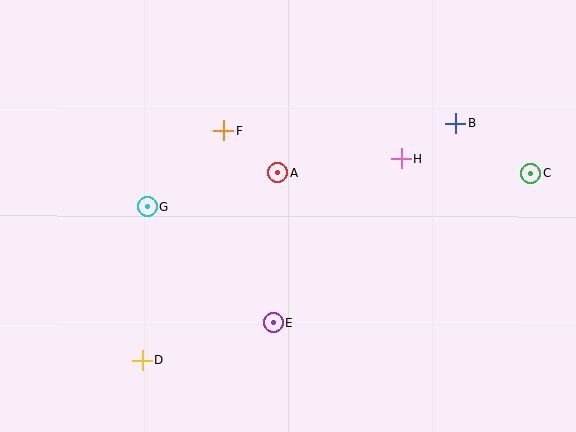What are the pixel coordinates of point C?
Point C is at (531, 173).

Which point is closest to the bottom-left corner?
Point D is closest to the bottom-left corner.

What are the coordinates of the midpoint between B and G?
The midpoint between B and G is at (301, 165).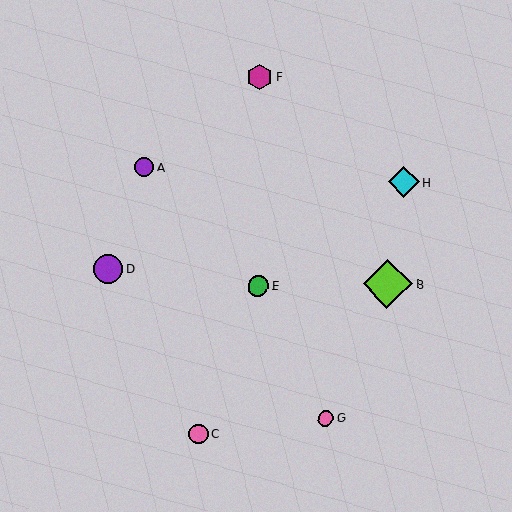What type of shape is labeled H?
Shape H is a cyan diamond.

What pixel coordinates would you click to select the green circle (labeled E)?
Click at (258, 286) to select the green circle E.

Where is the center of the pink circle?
The center of the pink circle is at (199, 434).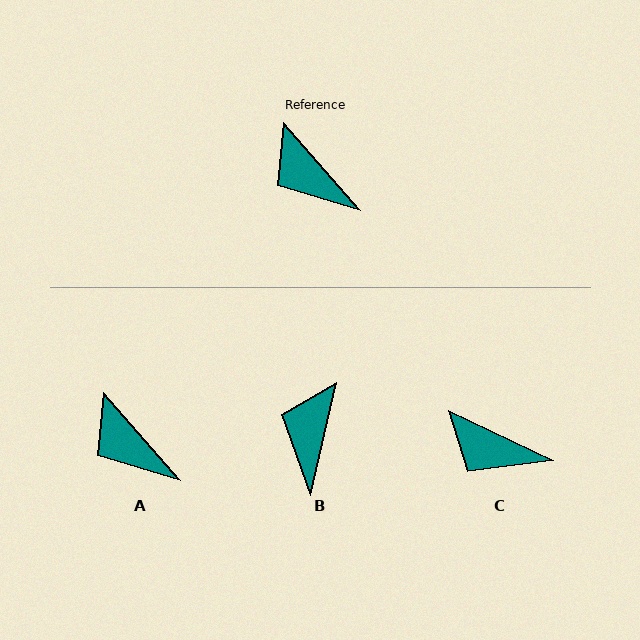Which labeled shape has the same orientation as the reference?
A.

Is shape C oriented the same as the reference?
No, it is off by about 24 degrees.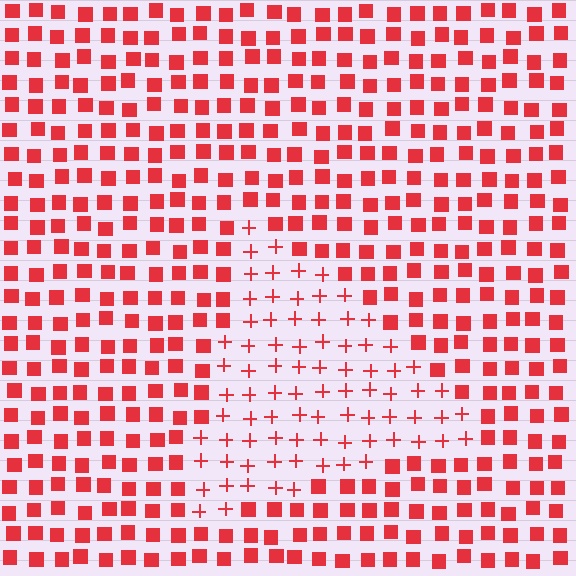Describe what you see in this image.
The image is filled with small red elements arranged in a uniform grid. A triangle-shaped region contains plus signs, while the surrounding area contains squares. The boundary is defined purely by the change in element shape.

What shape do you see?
I see a triangle.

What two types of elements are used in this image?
The image uses plus signs inside the triangle region and squares outside it.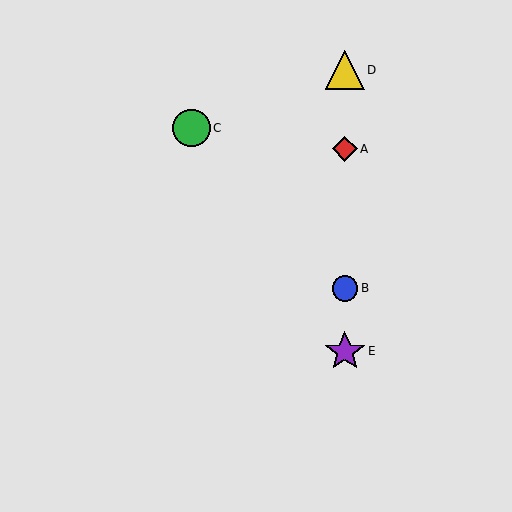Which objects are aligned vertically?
Objects A, B, D, E are aligned vertically.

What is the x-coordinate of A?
Object A is at x≈345.